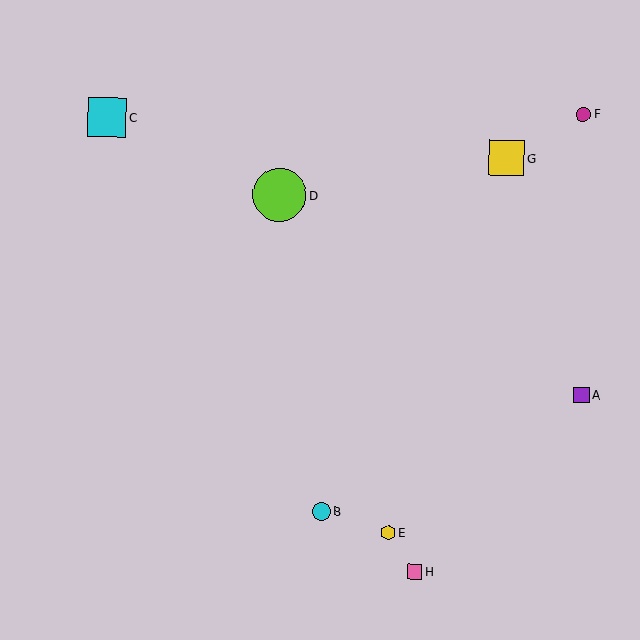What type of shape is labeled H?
Shape H is a pink square.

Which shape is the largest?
The lime circle (labeled D) is the largest.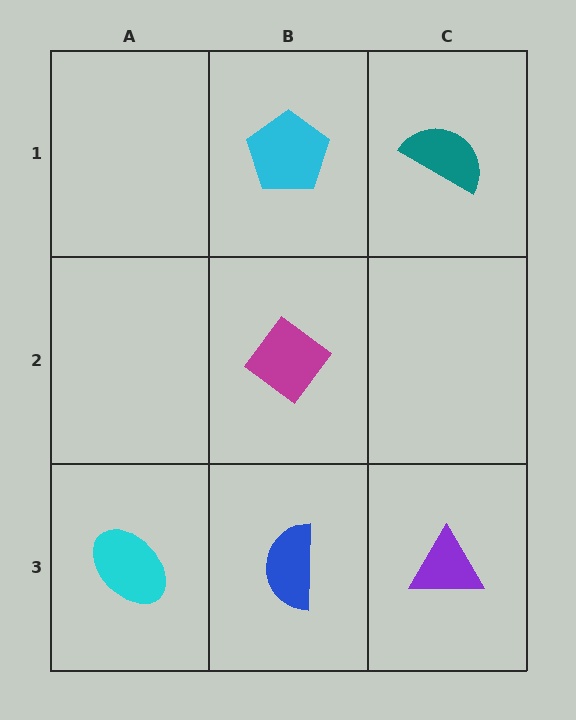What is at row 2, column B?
A magenta diamond.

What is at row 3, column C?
A purple triangle.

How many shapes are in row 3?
3 shapes.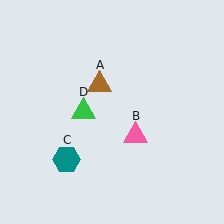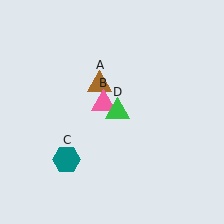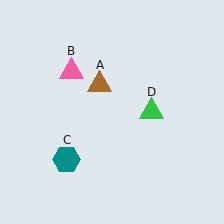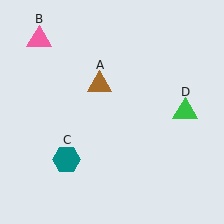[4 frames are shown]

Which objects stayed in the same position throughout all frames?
Brown triangle (object A) and teal hexagon (object C) remained stationary.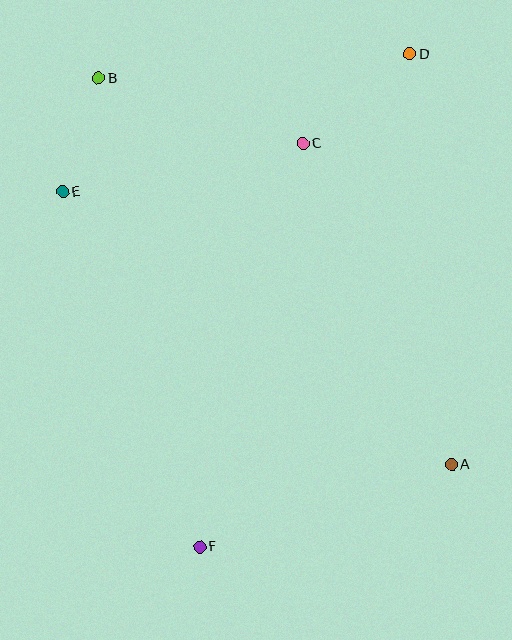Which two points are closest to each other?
Points B and E are closest to each other.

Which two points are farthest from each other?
Points D and F are farthest from each other.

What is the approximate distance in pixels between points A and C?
The distance between A and C is approximately 354 pixels.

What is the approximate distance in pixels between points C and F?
The distance between C and F is approximately 416 pixels.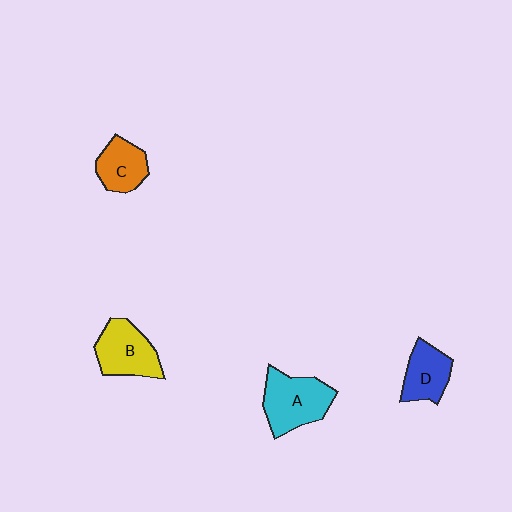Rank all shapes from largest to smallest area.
From largest to smallest: A (cyan), B (yellow), D (blue), C (orange).